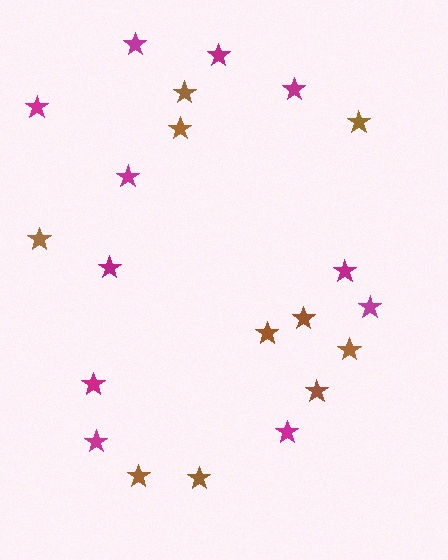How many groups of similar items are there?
There are 2 groups: one group of brown stars (10) and one group of magenta stars (11).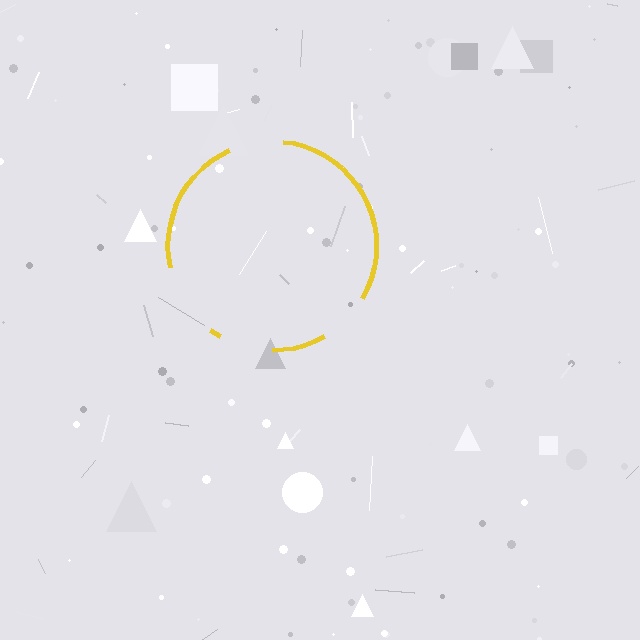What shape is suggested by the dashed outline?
The dashed outline suggests a circle.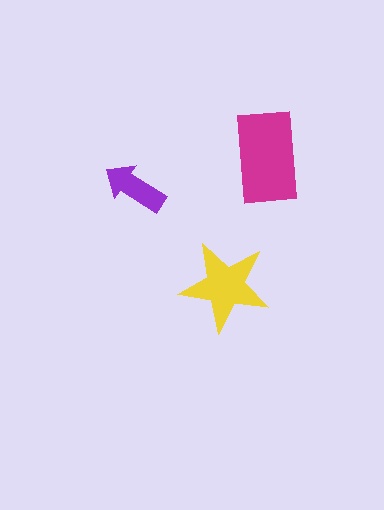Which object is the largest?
The magenta rectangle.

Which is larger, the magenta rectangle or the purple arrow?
The magenta rectangle.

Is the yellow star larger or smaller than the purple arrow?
Larger.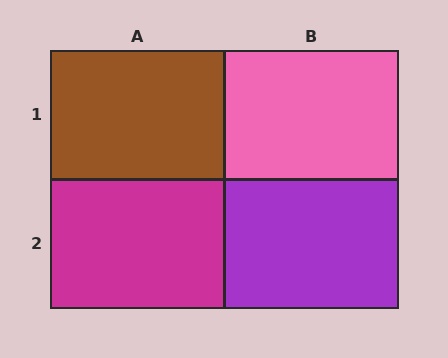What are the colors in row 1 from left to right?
Brown, pink.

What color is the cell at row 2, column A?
Magenta.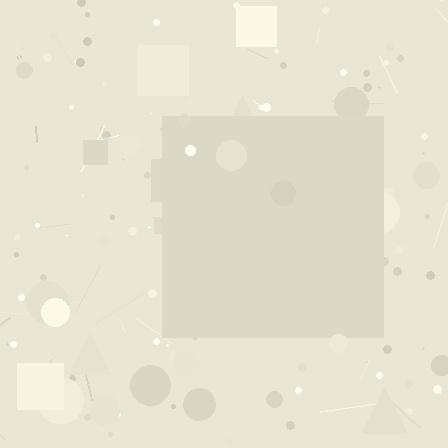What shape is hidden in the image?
A square is hidden in the image.